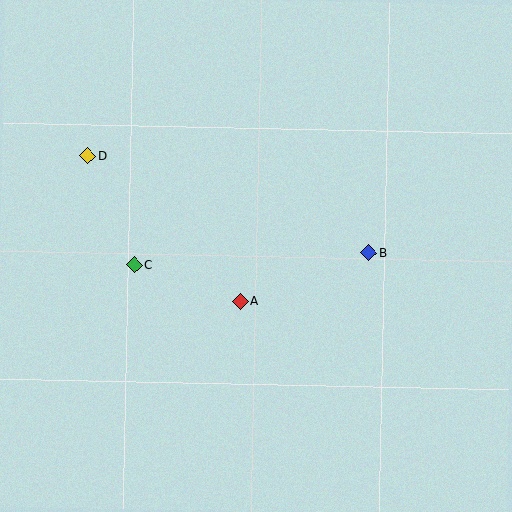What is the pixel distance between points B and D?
The distance between B and D is 297 pixels.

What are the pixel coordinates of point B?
Point B is at (369, 253).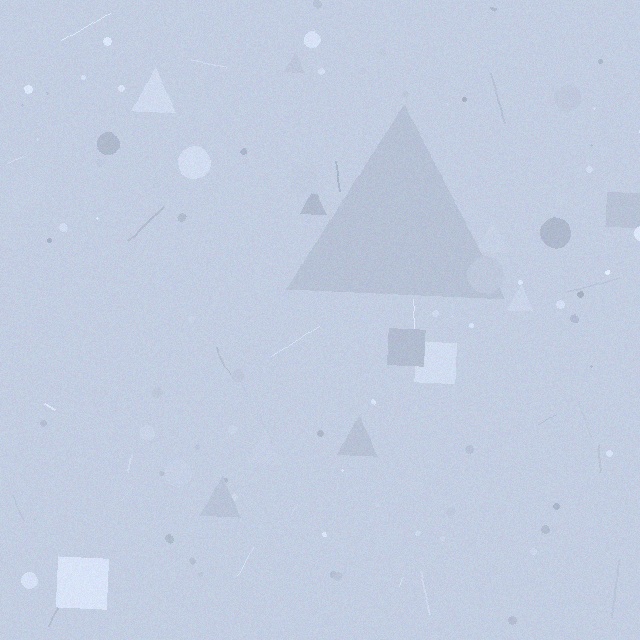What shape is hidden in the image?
A triangle is hidden in the image.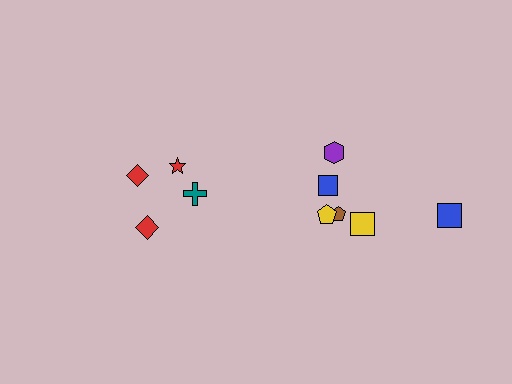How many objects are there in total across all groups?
There are 10 objects.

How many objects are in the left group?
There are 4 objects.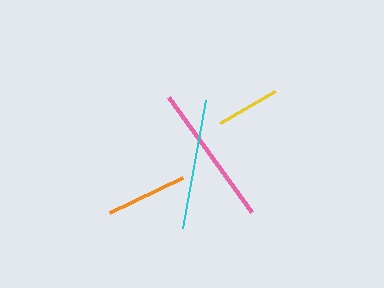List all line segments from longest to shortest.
From longest to shortest: pink, cyan, orange, yellow.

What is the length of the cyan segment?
The cyan segment is approximately 130 pixels long.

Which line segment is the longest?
The pink line is the longest at approximately 142 pixels.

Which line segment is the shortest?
The yellow line is the shortest at approximately 64 pixels.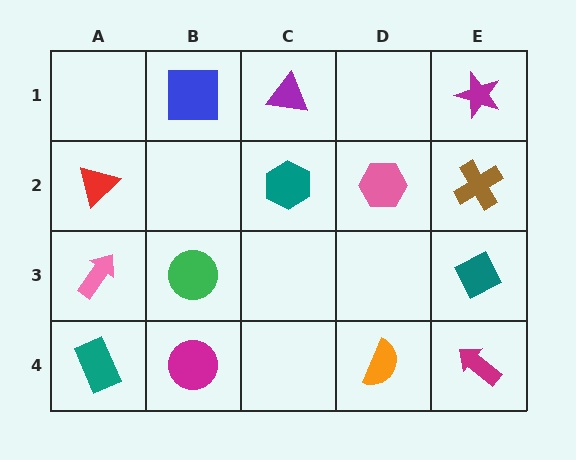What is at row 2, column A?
A red triangle.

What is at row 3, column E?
A teal diamond.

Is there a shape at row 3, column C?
No, that cell is empty.